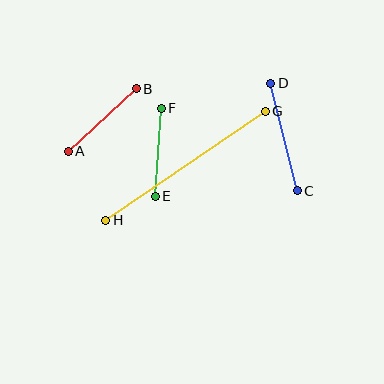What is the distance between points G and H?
The distance is approximately 193 pixels.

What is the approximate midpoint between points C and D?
The midpoint is at approximately (284, 137) pixels.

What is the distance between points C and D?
The distance is approximately 111 pixels.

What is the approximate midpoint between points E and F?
The midpoint is at approximately (158, 152) pixels.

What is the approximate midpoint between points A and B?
The midpoint is at approximately (102, 120) pixels.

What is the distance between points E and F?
The distance is approximately 88 pixels.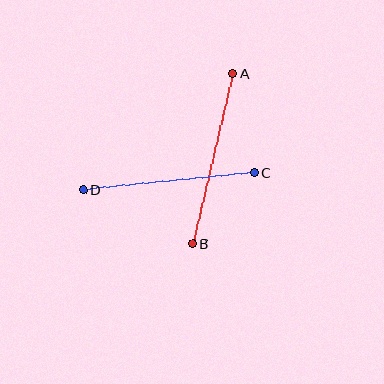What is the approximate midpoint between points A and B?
The midpoint is at approximately (213, 158) pixels.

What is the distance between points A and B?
The distance is approximately 175 pixels.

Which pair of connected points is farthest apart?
Points A and B are farthest apart.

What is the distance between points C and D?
The distance is approximately 172 pixels.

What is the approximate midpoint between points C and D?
The midpoint is at approximately (169, 181) pixels.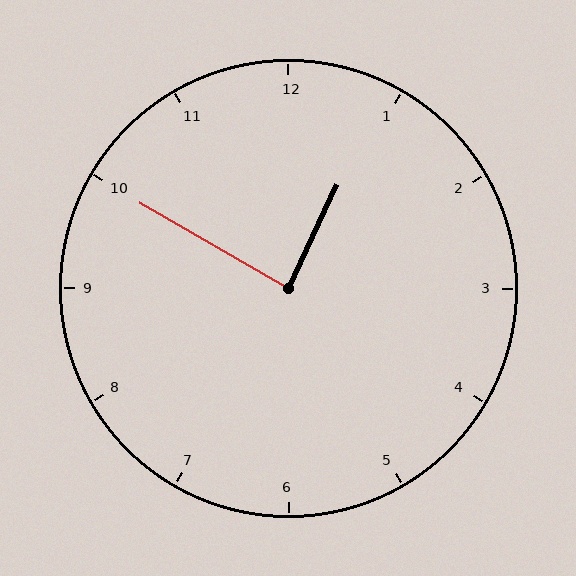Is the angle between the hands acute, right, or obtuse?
It is right.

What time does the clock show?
12:50.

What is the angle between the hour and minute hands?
Approximately 85 degrees.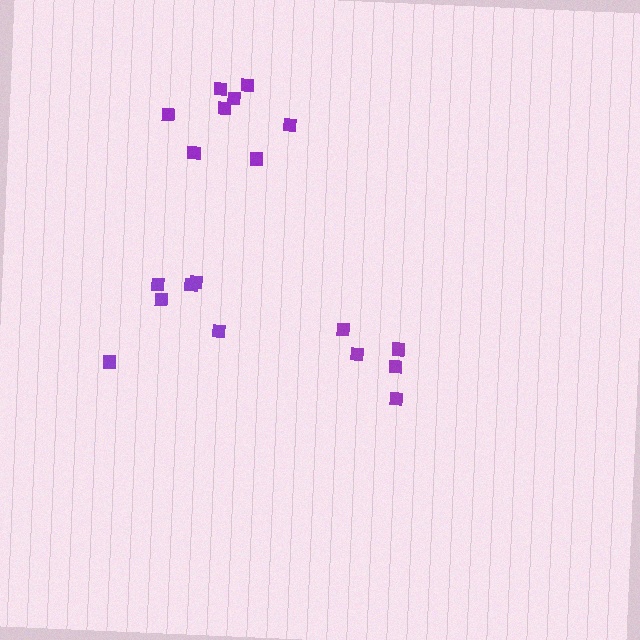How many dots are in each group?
Group 1: 6 dots, Group 2: 5 dots, Group 3: 8 dots (19 total).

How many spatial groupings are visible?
There are 3 spatial groupings.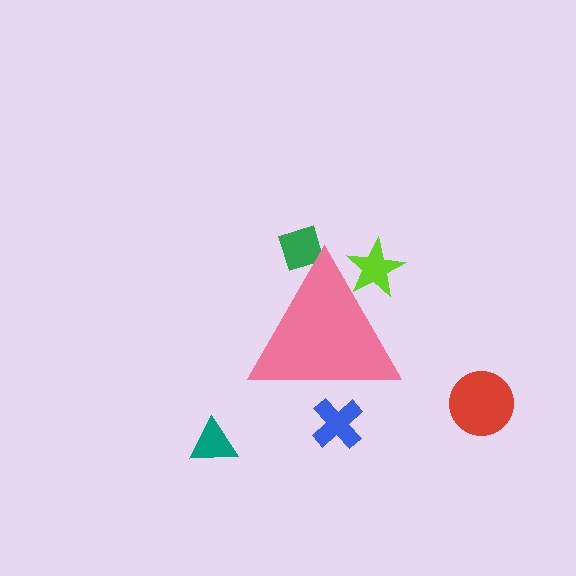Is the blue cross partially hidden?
Yes, the blue cross is partially hidden behind the pink triangle.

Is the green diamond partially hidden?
Yes, the green diamond is partially hidden behind the pink triangle.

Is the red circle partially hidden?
No, the red circle is fully visible.